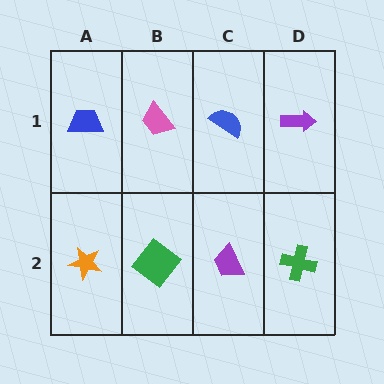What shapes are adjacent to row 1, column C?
A purple trapezoid (row 2, column C), a pink trapezoid (row 1, column B), a purple arrow (row 1, column D).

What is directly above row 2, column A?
A blue trapezoid.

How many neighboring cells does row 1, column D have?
2.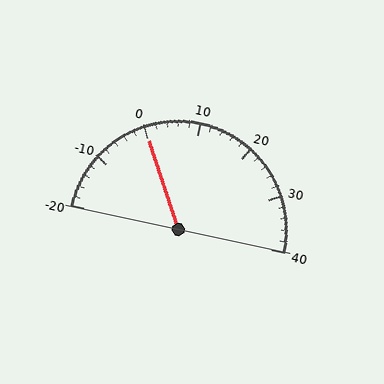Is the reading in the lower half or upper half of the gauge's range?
The reading is in the lower half of the range (-20 to 40).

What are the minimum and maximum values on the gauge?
The gauge ranges from -20 to 40.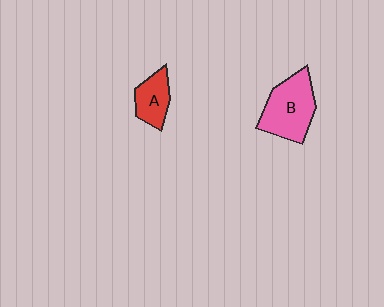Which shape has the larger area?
Shape B (pink).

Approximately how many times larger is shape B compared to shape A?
Approximately 1.8 times.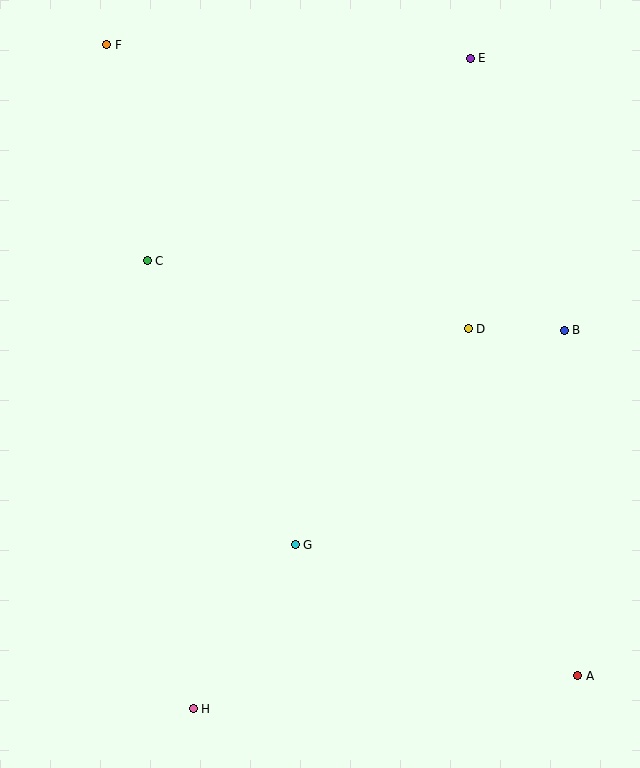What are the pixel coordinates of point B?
Point B is at (564, 330).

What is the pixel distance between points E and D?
The distance between E and D is 271 pixels.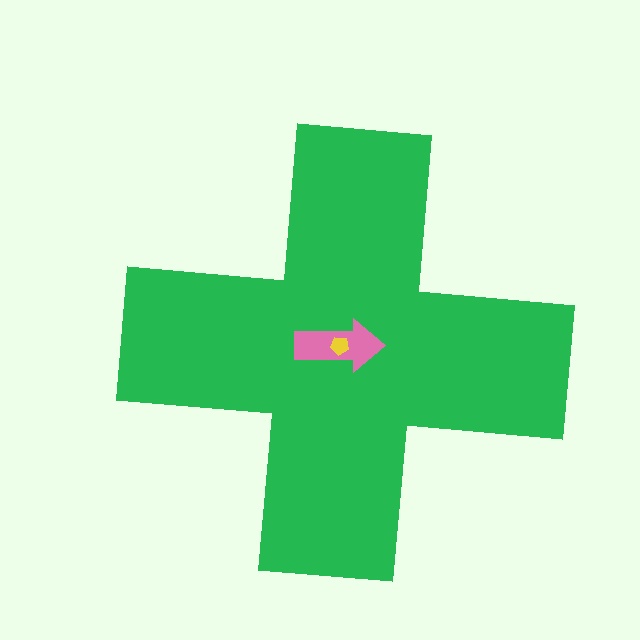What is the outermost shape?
The green cross.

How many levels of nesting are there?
3.